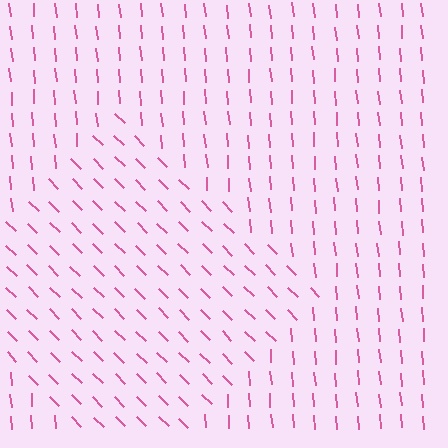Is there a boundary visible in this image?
Yes, there is a texture boundary formed by a change in line orientation.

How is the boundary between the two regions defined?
The boundary is defined purely by a change in line orientation (approximately 40 degrees difference). All lines are the same color and thickness.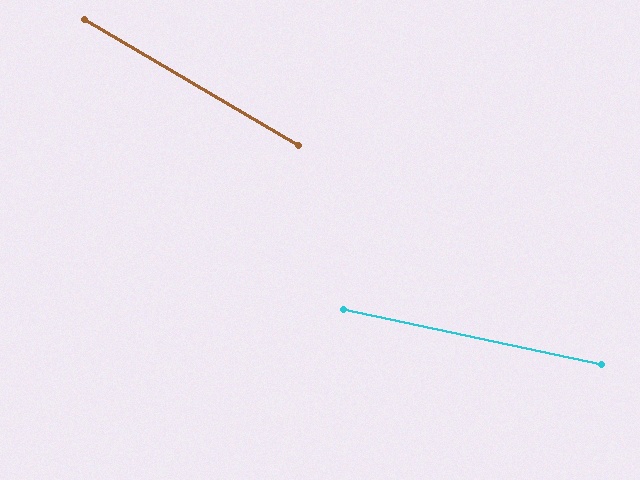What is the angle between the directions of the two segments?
Approximately 19 degrees.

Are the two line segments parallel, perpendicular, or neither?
Neither parallel nor perpendicular — they differ by about 19°.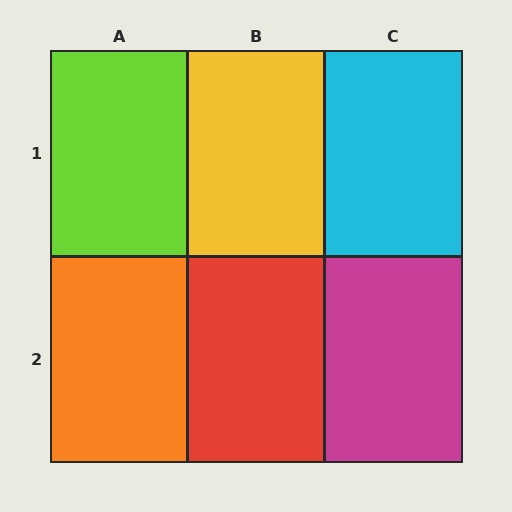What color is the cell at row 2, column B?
Red.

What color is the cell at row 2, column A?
Orange.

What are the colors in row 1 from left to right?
Lime, yellow, cyan.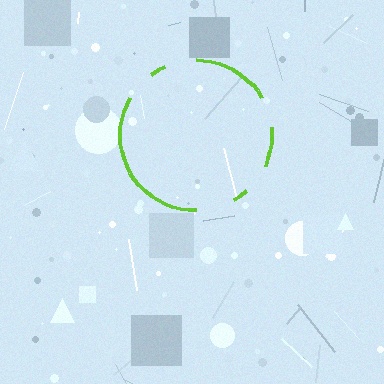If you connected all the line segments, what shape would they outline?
They would outline a circle.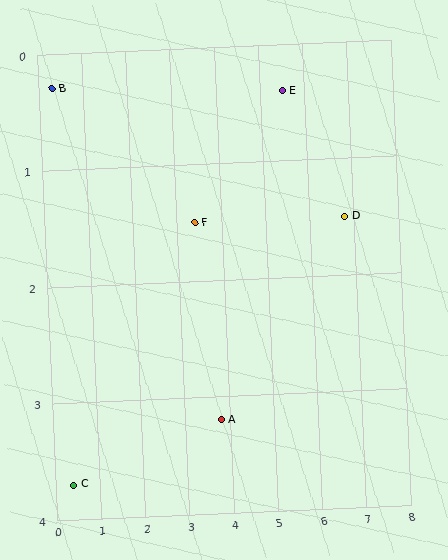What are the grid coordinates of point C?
Point C is at approximately (0.4, 3.7).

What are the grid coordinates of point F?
Point F is at approximately (3.4, 1.5).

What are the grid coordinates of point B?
Point B is at approximately (0.3, 0.3).